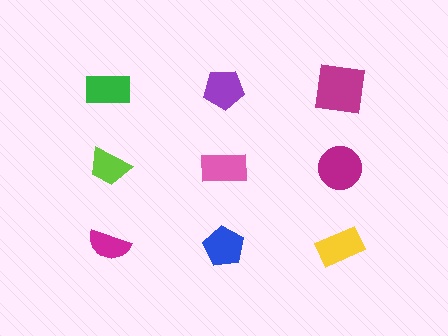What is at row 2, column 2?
A pink rectangle.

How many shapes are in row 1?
3 shapes.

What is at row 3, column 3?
A yellow rectangle.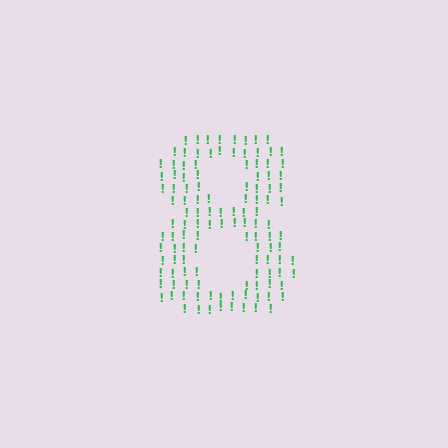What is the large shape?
The large shape is the digit 8.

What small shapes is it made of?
It is made of small exclamation marks.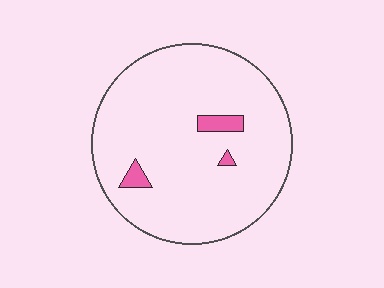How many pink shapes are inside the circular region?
3.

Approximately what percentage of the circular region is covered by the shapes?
Approximately 5%.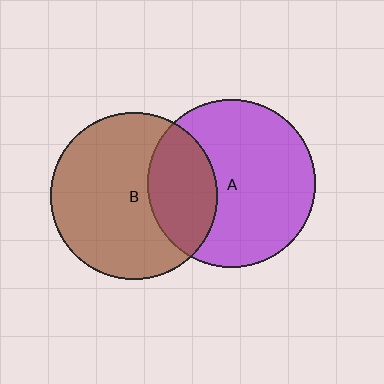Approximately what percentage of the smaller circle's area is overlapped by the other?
Approximately 30%.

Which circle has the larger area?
Circle A (purple).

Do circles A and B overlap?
Yes.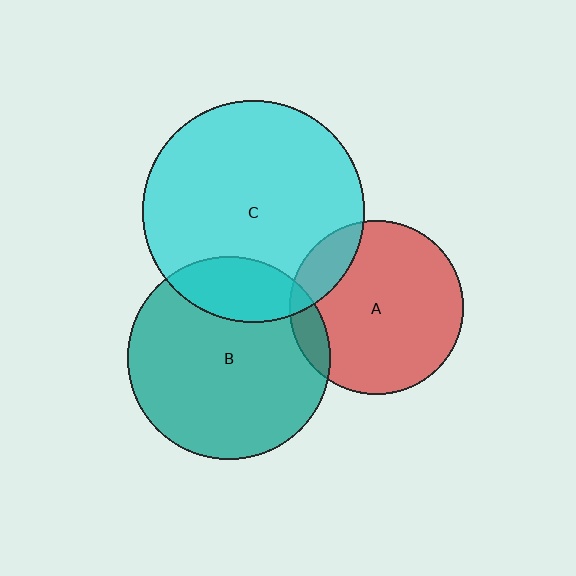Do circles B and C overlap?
Yes.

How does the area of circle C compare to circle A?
Approximately 1.6 times.